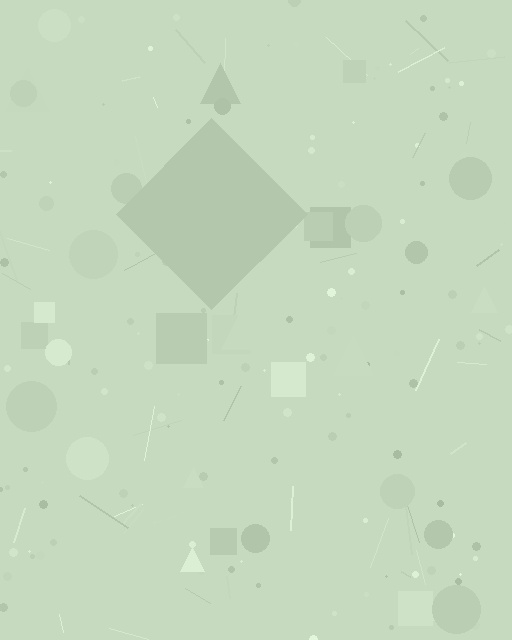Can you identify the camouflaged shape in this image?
The camouflaged shape is a diamond.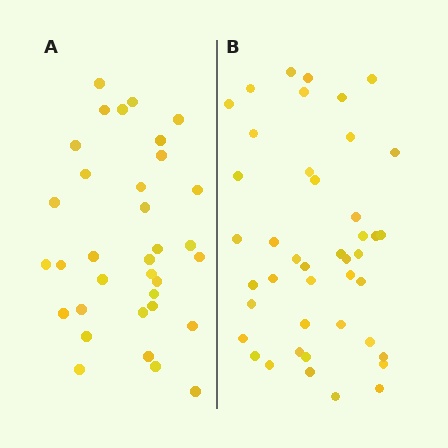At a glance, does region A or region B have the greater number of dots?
Region B (the right region) has more dots.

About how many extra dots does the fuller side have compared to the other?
Region B has roughly 8 or so more dots than region A.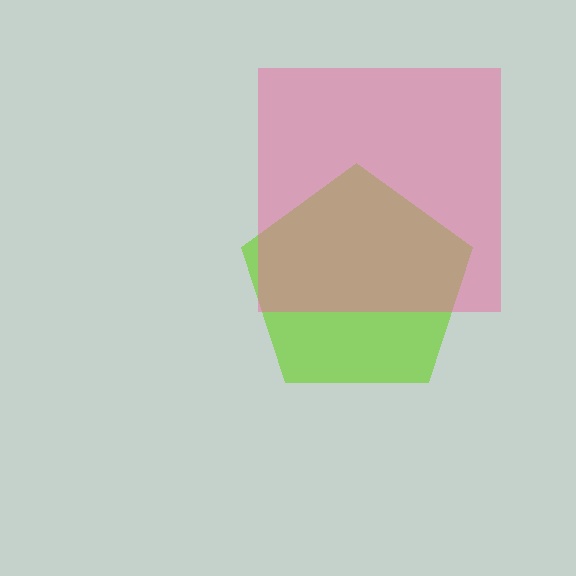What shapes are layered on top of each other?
The layered shapes are: a lime pentagon, a pink square.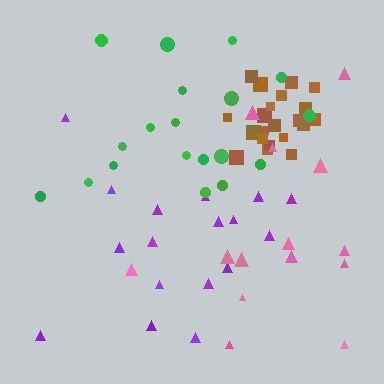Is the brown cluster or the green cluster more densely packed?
Brown.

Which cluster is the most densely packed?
Brown.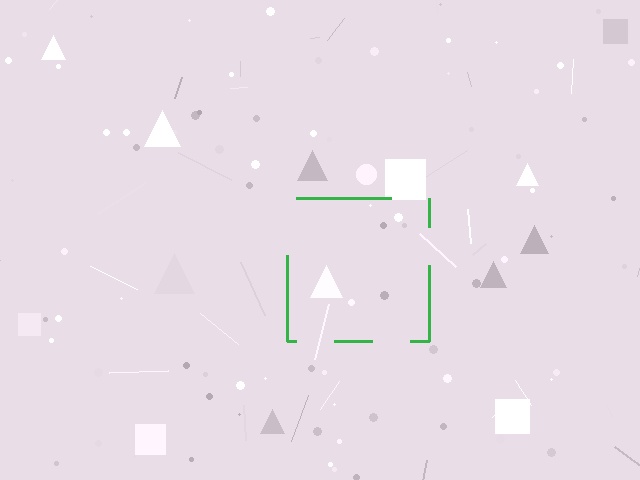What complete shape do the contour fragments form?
The contour fragments form a square.